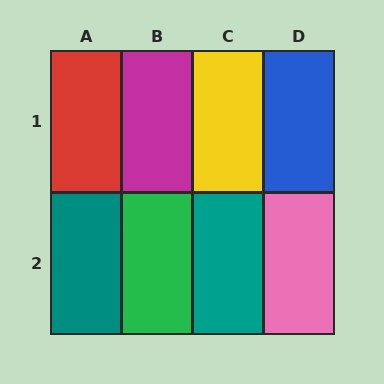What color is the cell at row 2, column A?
Teal.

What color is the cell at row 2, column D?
Pink.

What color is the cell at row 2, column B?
Green.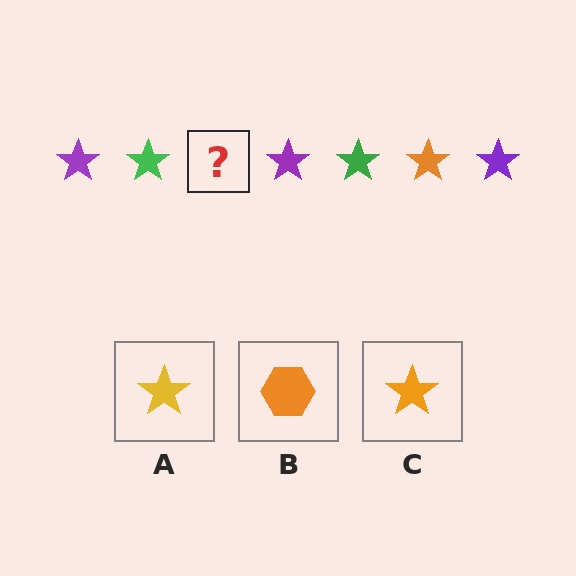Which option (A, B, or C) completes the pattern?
C.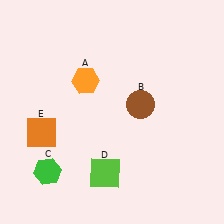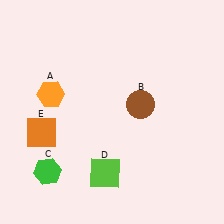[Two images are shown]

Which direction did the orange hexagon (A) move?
The orange hexagon (A) moved left.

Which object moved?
The orange hexagon (A) moved left.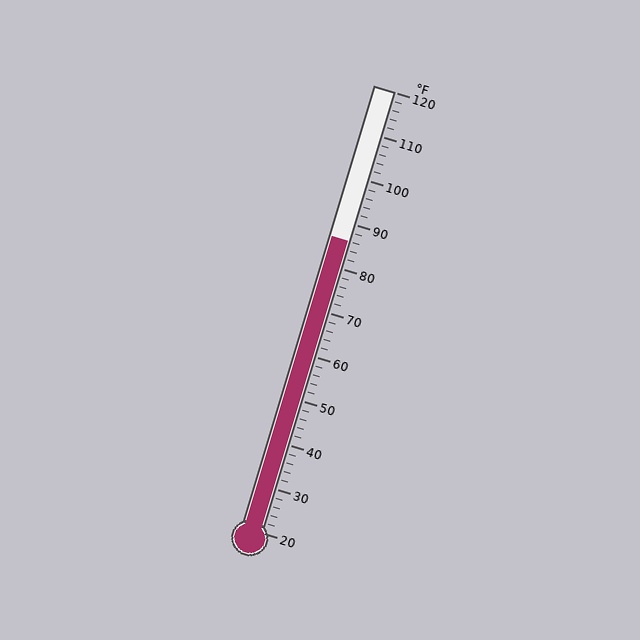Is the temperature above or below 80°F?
The temperature is above 80°F.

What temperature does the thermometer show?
The thermometer shows approximately 86°F.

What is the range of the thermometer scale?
The thermometer scale ranges from 20°F to 120°F.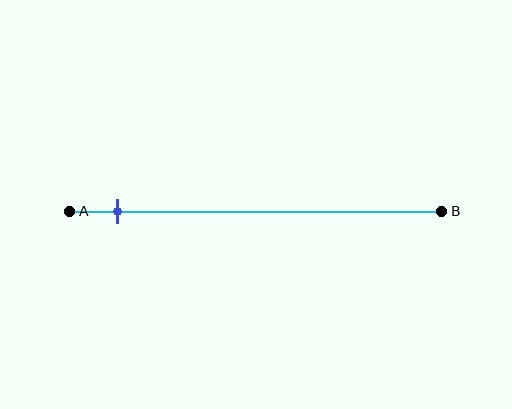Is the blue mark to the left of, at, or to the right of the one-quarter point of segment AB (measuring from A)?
The blue mark is to the left of the one-quarter point of segment AB.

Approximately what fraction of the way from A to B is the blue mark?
The blue mark is approximately 15% of the way from A to B.